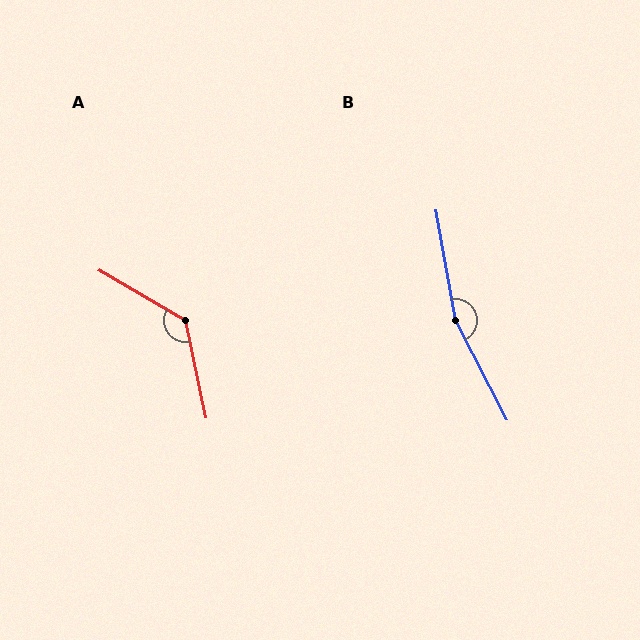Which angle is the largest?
B, at approximately 163 degrees.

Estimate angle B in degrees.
Approximately 163 degrees.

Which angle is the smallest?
A, at approximately 132 degrees.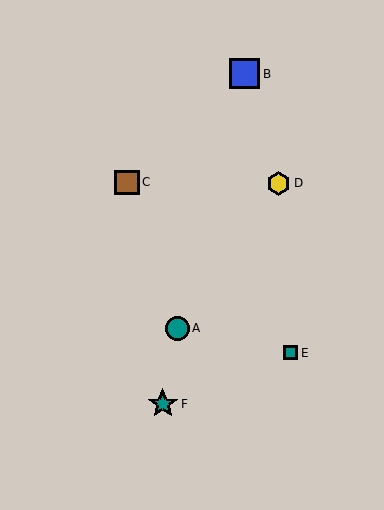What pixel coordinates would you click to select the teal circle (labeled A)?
Click at (177, 328) to select the teal circle A.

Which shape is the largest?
The blue square (labeled B) is the largest.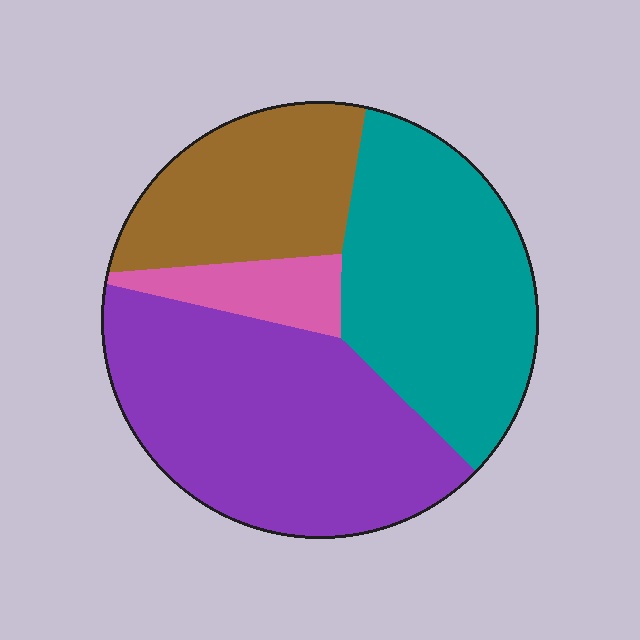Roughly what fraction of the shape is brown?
Brown covers around 20% of the shape.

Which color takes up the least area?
Pink, at roughly 5%.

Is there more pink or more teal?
Teal.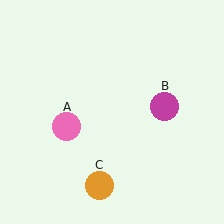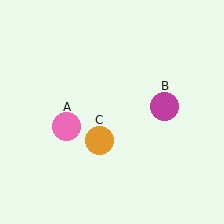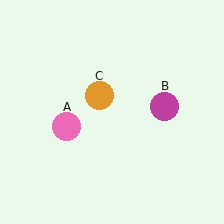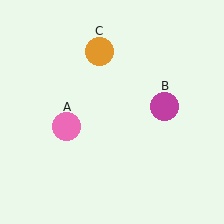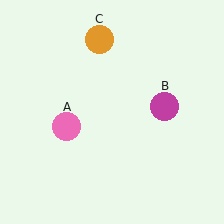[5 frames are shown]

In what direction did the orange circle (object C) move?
The orange circle (object C) moved up.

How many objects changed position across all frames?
1 object changed position: orange circle (object C).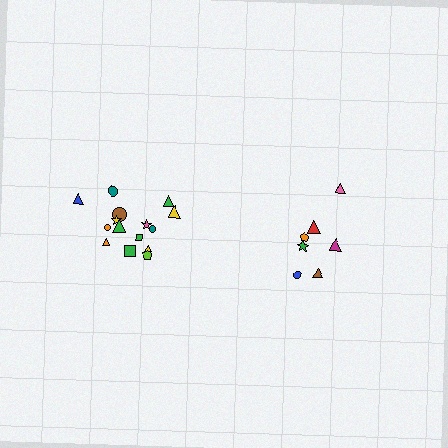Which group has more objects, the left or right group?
The left group.